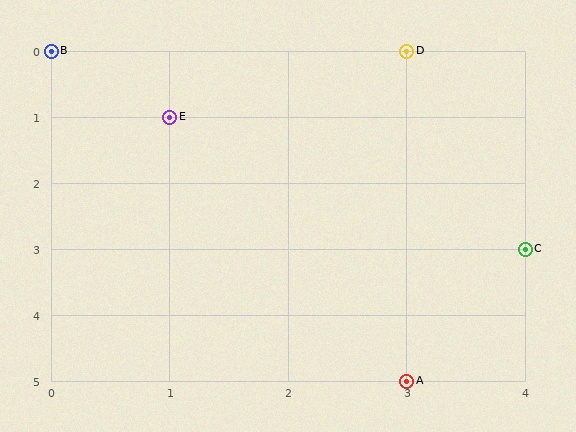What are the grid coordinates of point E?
Point E is at grid coordinates (1, 1).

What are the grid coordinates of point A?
Point A is at grid coordinates (3, 5).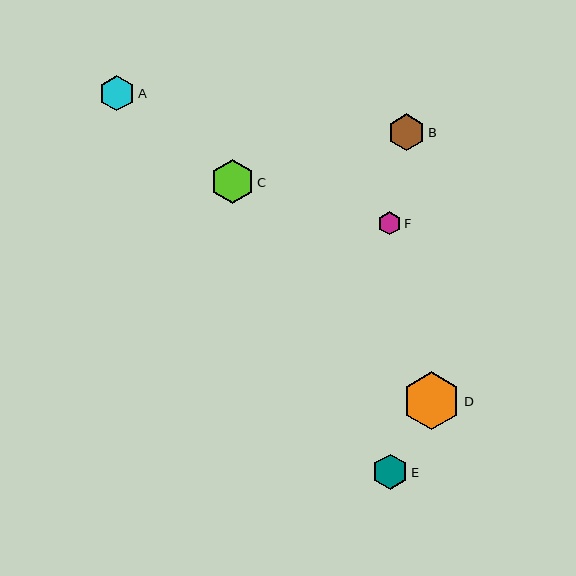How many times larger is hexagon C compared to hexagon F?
Hexagon C is approximately 1.8 times the size of hexagon F.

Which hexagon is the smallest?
Hexagon F is the smallest with a size of approximately 24 pixels.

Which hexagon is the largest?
Hexagon D is the largest with a size of approximately 58 pixels.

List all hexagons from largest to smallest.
From largest to smallest: D, C, B, A, E, F.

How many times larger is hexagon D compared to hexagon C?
Hexagon D is approximately 1.3 times the size of hexagon C.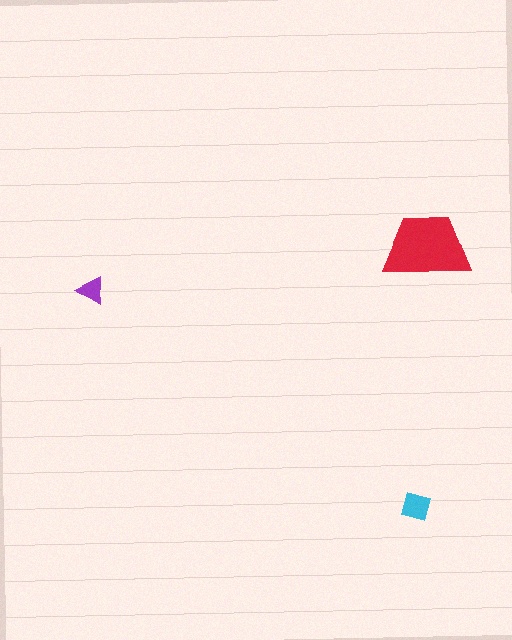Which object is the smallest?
The purple triangle.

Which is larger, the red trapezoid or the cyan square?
The red trapezoid.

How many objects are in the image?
There are 3 objects in the image.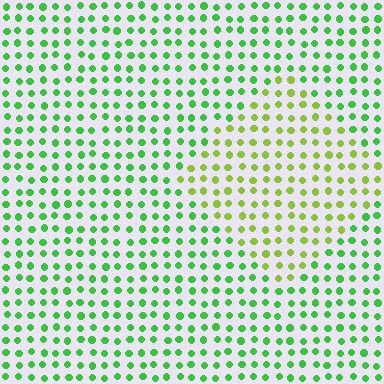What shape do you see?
I see a diamond.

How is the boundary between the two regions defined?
The boundary is defined purely by a slight shift in hue (about 37 degrees). Spacing, size, and orientation are identical on both sides.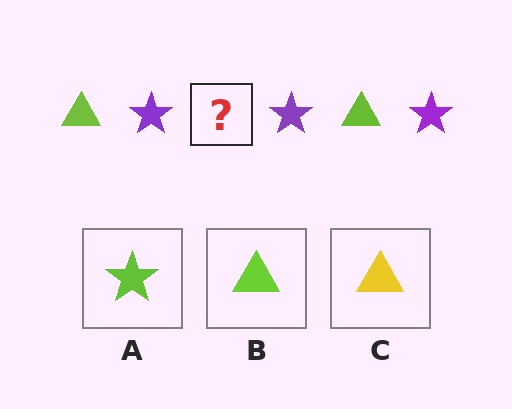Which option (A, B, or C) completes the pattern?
B.